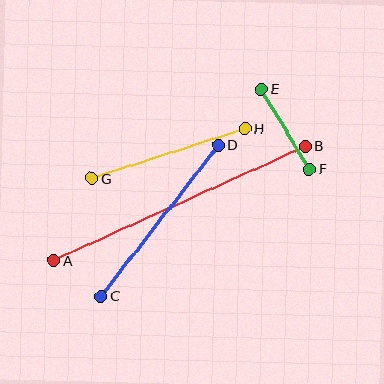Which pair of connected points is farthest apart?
Points A and B are farthest apart.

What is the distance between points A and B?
The distance is approximately 276 pixels.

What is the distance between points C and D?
The distance is approximately 191 pixels.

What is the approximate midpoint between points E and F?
The midpoint is at approximately (285, 129) pixels.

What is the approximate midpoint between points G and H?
The midpoint is at approximately (168, 153) pixels.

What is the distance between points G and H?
The distance is approximately 161 pixels.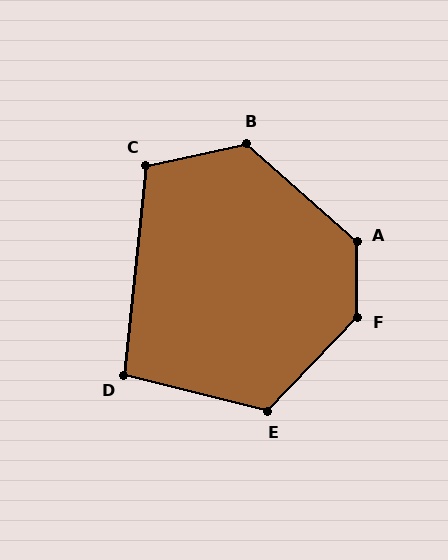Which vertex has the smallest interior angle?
D, at approximately 98 degrees.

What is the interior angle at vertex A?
Approximately 132 degrees (obtuse).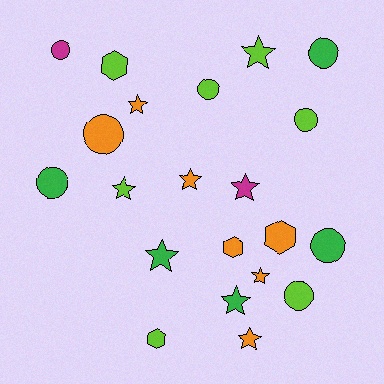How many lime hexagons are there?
There are 2 lime hexagons.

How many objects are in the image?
There are 21 objects.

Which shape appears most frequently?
Star, with 9 objects.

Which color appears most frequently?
Orange, with 7 objects.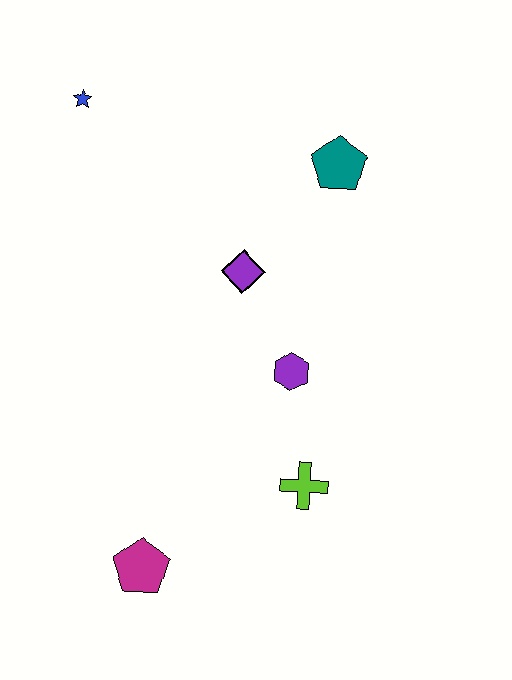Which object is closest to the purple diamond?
The purple hexagon is closest to the purple diamond.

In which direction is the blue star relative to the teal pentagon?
The blue star is to the left of the teal pentagon.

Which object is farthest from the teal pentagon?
The magenta pentagon is farthest from the teal pentagon.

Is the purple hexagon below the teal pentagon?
Yes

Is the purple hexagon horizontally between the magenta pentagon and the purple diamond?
No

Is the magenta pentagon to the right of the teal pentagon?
No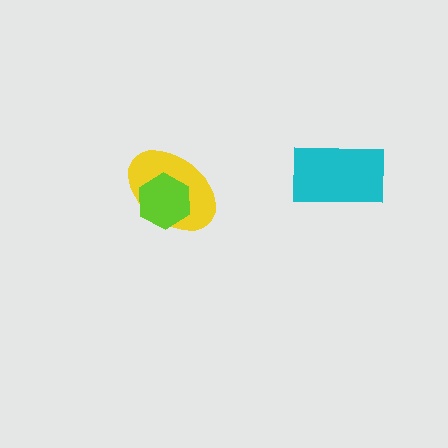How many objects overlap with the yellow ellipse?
1 object overlaps with the yellow ellipse.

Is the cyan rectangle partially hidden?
No, no other shape covers it.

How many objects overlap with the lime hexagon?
1 object overlaps with the lime hexagon.